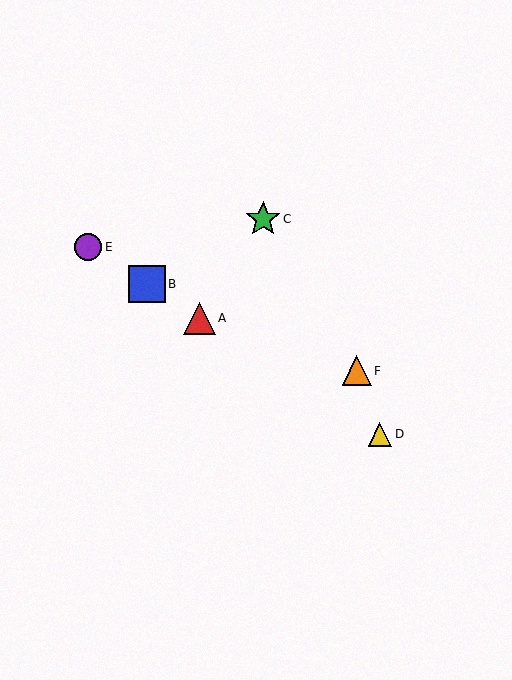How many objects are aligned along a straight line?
4 objects (A, B, D, E) are aligned along a straight line.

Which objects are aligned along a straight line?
Objects A, B, D, E are aligned along a straight line.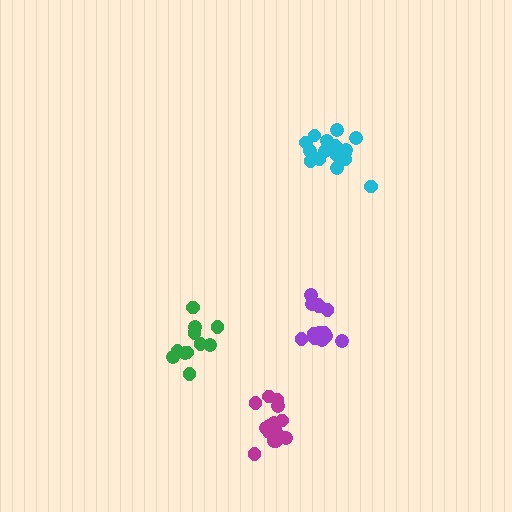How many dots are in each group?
Group 1: 16 dots, Group 2: 14 dots, Group 3: 11 dots, Group 4: 16 dots (57 total).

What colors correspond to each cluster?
The clusters are colored: magenta, purple, green, cyan.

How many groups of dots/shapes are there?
There are 4 groups.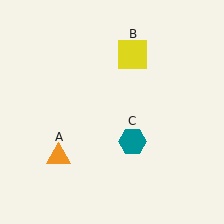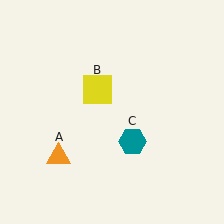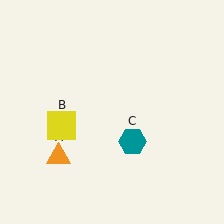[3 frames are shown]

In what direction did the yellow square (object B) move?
The yellow square (object B) moved down and to the left.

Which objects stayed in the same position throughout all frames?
Orange triangle (object A) and teal hexagon (object C) remained stationary.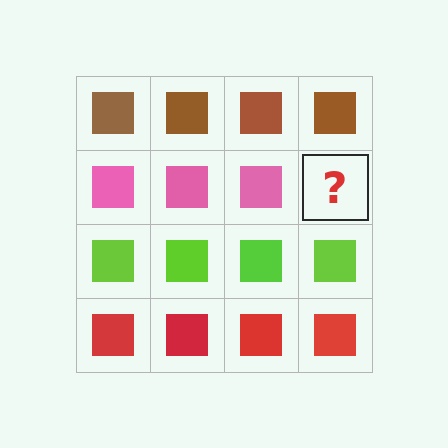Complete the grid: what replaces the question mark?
The question mark should be replaced with a pink square.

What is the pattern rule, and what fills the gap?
The rule is that each row has a consistent color. The gap should be filled with a pink square.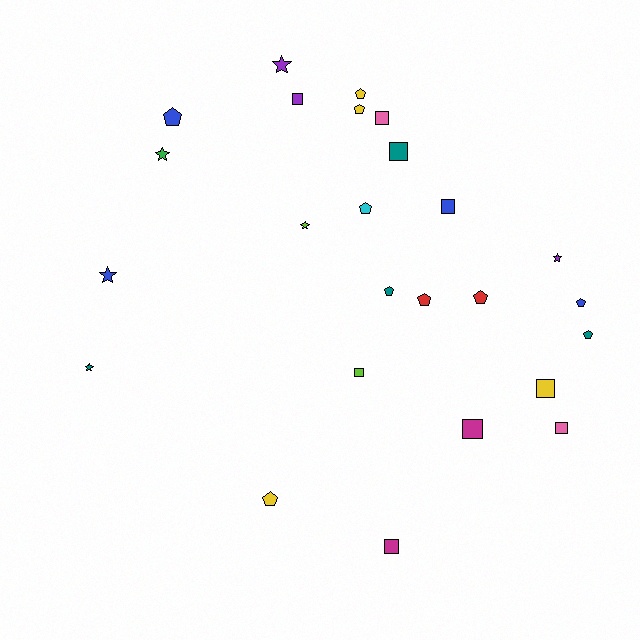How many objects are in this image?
There are 25 objects.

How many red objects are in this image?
There are 2 red objects.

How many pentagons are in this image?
There are 10 pentagons.